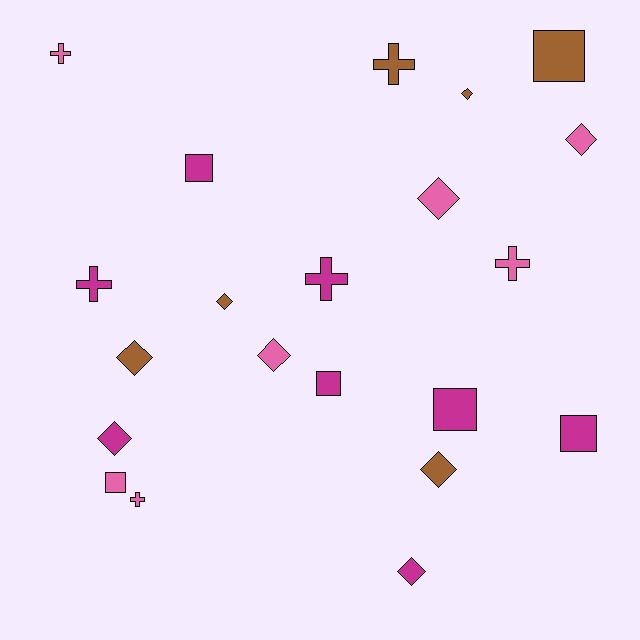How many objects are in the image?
There are 21 objects.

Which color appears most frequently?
Magenta, with 8 objects.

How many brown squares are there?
There is 1 brown square.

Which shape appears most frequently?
Diamond, with 9 objects.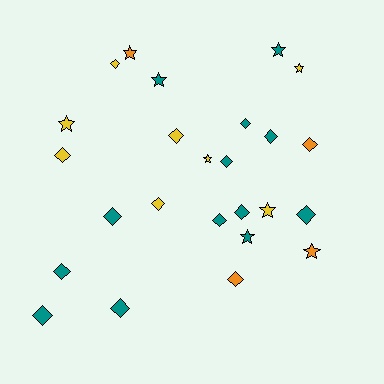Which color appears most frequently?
Teal, with 13 objects.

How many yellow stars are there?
There are 4 yellow stars.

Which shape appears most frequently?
Diamond, with 16 objects.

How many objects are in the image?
There are 25 objects.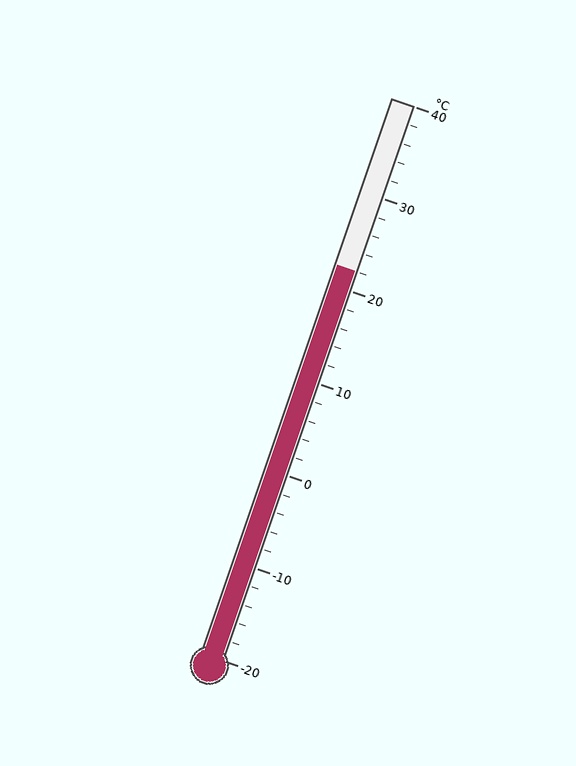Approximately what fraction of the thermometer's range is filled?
The thermometer is filled to approximately 70% of its range.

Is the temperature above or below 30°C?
The temperature is below 30°C.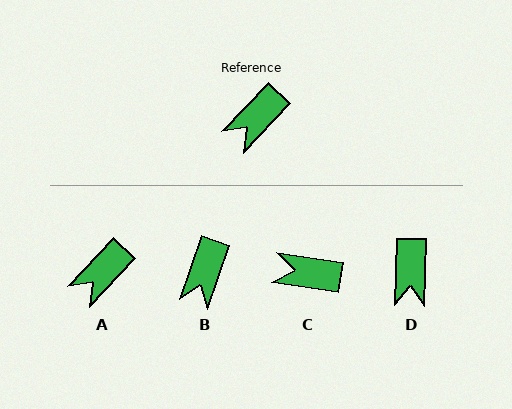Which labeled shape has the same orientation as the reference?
A.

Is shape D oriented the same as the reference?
No, it is off by about 42 degrees.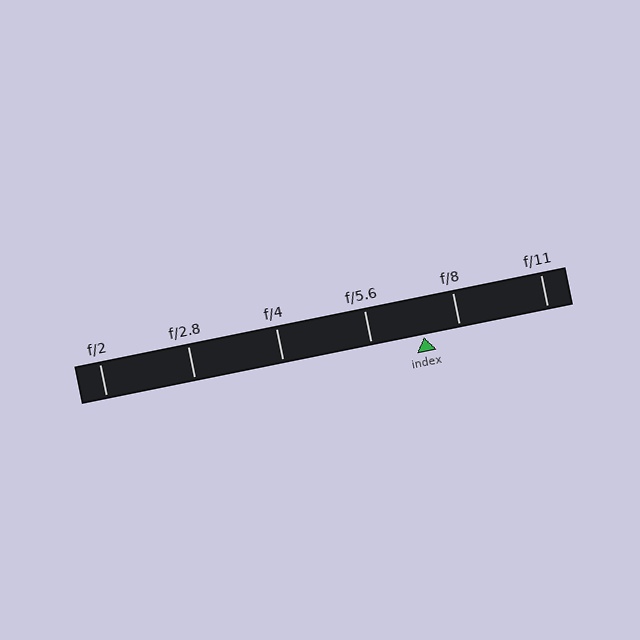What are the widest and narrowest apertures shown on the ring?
The widest aperture shown is f/2 and the narrowest is f/11.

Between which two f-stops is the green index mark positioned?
The index mark is between f/5.6 and f/8.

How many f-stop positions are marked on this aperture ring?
There are 6 f-stop positions marked.